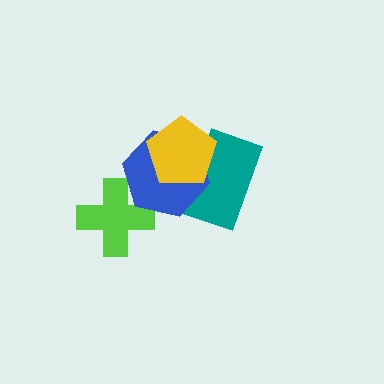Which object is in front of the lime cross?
The blue hexagon is in front of the lime cross.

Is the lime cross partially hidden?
Yes, it is partially covered by another shape.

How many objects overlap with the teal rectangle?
2 objects overlap with the teal rectangle.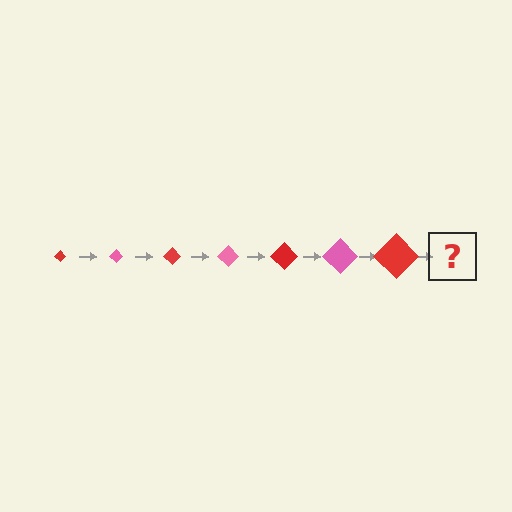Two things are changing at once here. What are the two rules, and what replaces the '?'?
The two rules are that the diamond grows larger each step and the color cycles through red and pink. The '?' should be a pink diamond, larger than the previous one.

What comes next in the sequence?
The next element should be a pink diamond, larger than the previous one.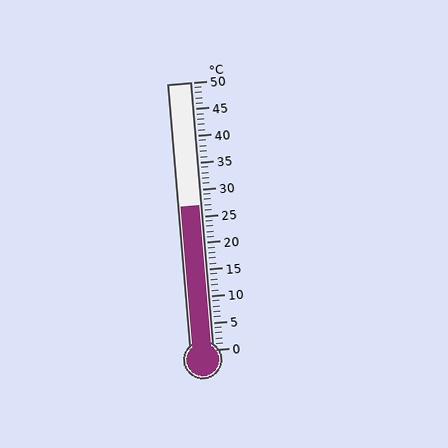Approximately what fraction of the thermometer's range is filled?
The thermometer is filled to approximately 55% of its range.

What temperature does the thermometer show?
The thermometer shows approximately 27°C.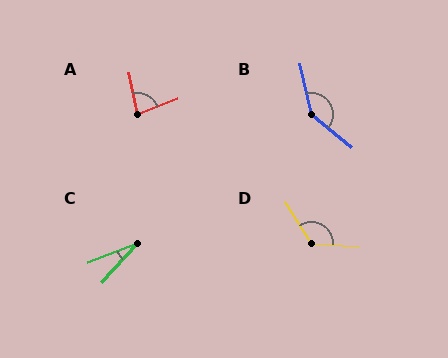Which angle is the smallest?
C, at approximately 26 degrees.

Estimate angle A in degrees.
Approximately 81 degrees.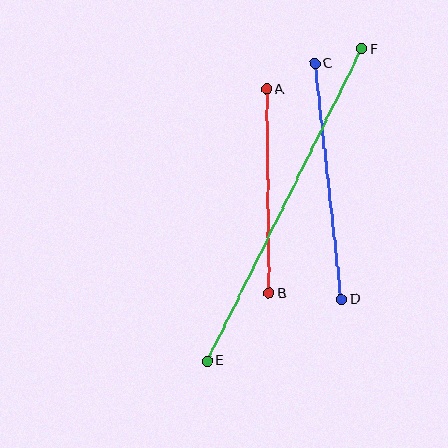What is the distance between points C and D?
The distance is approximately 237 pixels.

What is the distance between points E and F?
The distance is approximately 348 pixels.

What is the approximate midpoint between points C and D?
The midpoint is at approximately (328, 182) pixels.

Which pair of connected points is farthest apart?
Points E and F are farthest apart.